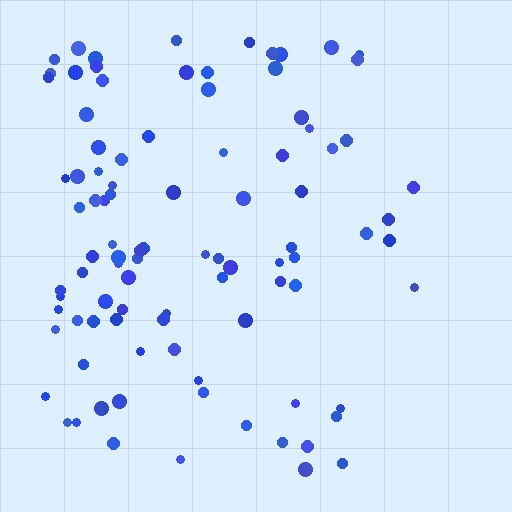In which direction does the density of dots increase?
From right to left, with the left side densest.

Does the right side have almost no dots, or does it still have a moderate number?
Still a moderate number, just noticeably fewer than the left.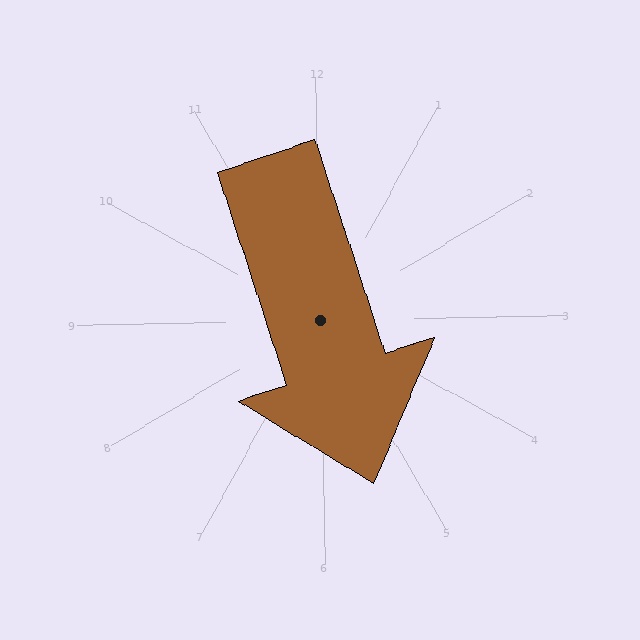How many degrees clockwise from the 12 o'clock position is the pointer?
Approximately 163 degrees.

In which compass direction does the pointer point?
South.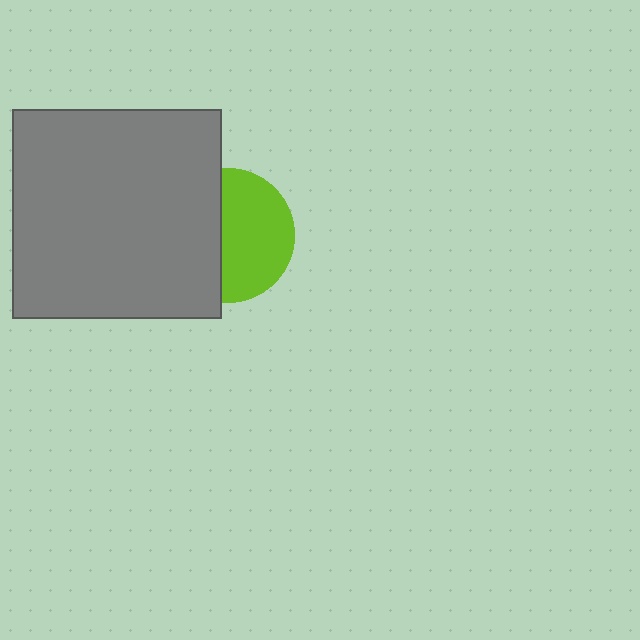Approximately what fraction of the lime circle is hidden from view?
Roughly 44% of the lime circle is hidden behind the gray square.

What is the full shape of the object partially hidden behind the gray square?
The partially hidden object is a lime circle.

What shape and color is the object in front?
The object in front is a gray square.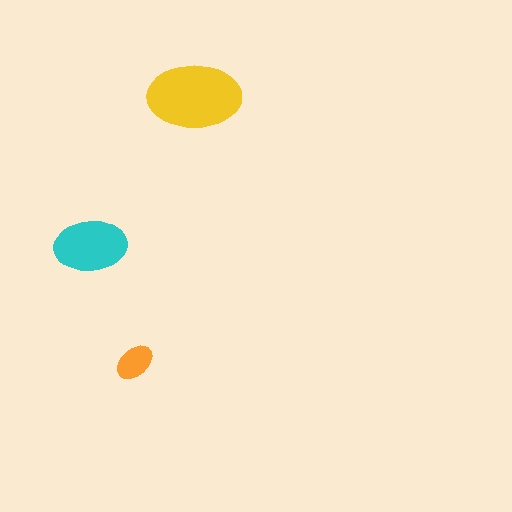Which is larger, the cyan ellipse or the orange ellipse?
The cyan one.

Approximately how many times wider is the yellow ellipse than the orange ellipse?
About 2.5 times wider.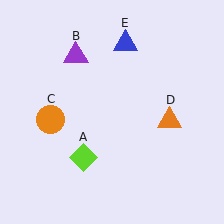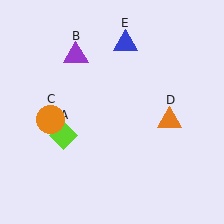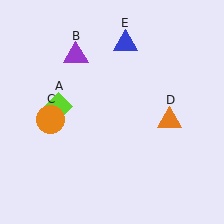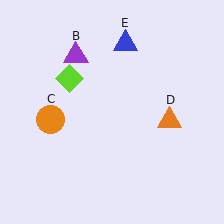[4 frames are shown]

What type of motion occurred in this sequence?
The lime diamond (object A) rotated clockwise around the center of the scene.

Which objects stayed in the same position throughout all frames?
Purple triangle (object B) and orange circle (object C) and orange triangle (object D) and blue triangle (object E) remained stationary.